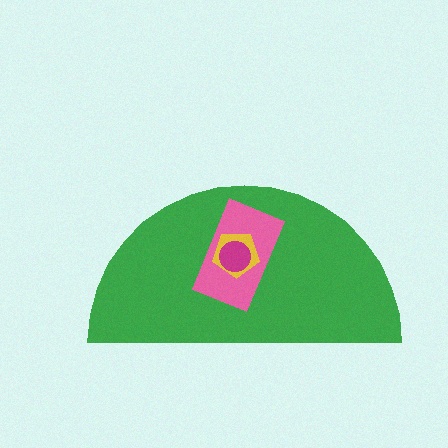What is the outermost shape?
The green semicircle.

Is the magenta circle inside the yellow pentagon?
Yes.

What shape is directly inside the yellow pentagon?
The magenta circle.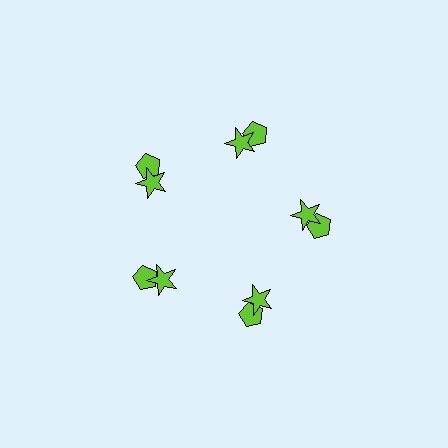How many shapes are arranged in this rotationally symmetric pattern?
There are 10 shapes, arranged in 5 groups of 2.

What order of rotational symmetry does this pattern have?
This pattern has 5-fold rotational symmetry.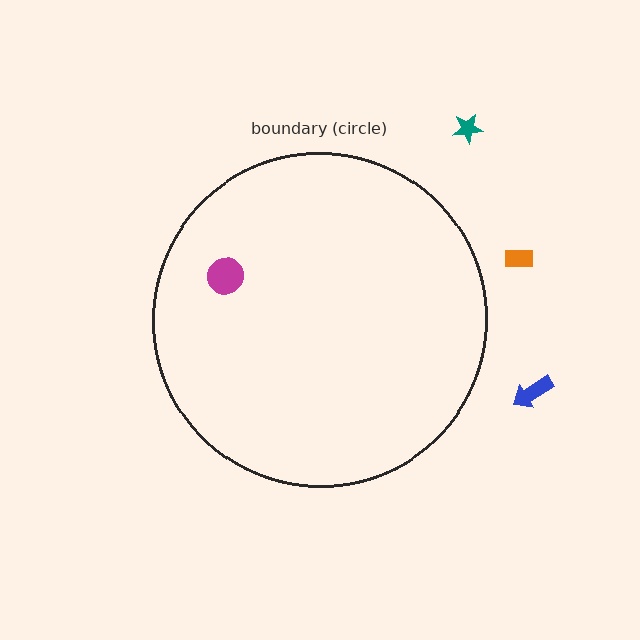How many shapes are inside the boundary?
1 inside, 3 outside.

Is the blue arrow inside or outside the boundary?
Outside.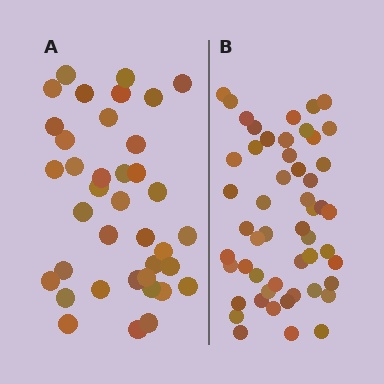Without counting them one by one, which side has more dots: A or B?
Region B (the right region) has more dots.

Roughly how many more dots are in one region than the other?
Region B has approximately 15 more dots than region A.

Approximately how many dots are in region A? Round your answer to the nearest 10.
About 40 dots. (The exact count is 38, which rounds to 40.)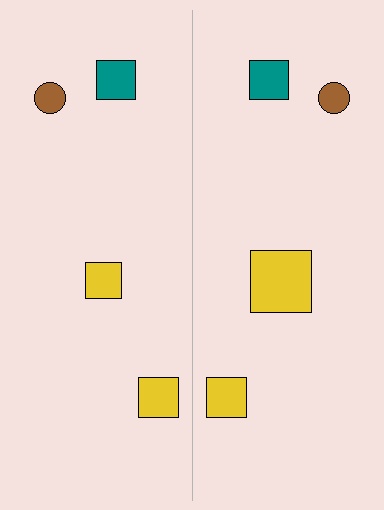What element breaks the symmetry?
The yellow square on the right side has a different size than its mirror counterpart.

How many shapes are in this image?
There are 8 shapes in this image.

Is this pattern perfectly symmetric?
No, the pattern is not perfectly symmetric. The yellow square on the right side has a different size than its mirror counterpart.